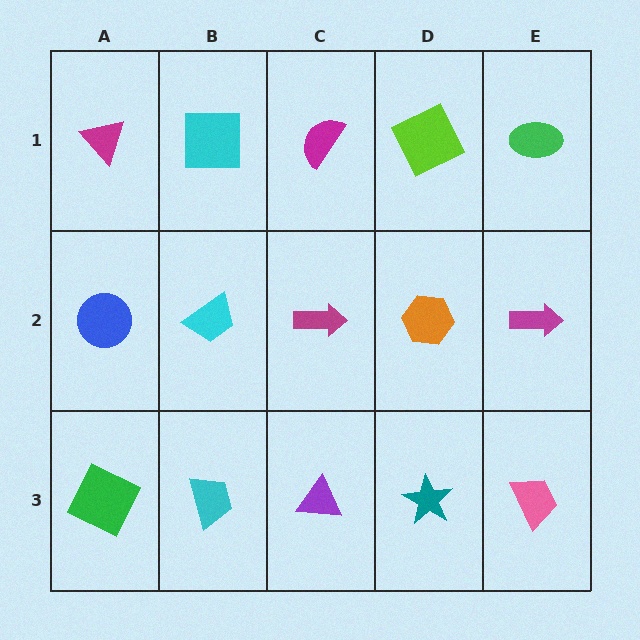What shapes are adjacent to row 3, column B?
A cyan trapezoid (row 2, column B), a green square (row 3, column A), a purple triangle (row 3, column C).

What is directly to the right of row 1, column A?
A cyan square.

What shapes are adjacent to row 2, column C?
A magenta semicircle (row 1, column C), a purple triangle (row 3, column C), a cyan trapezoid (row 2, column B), an orange hexagon (row 2, column D).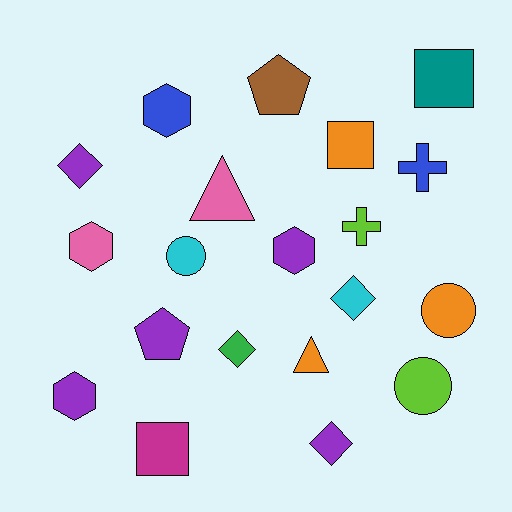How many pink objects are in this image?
There are 2 pink objects.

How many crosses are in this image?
There are 2 crosses.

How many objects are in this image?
There are 20 objects.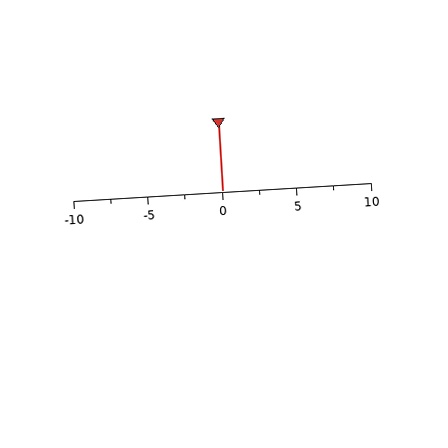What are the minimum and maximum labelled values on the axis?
The axis runs from -10 to 10.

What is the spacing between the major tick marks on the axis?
The major ticks are spaced 5 apart.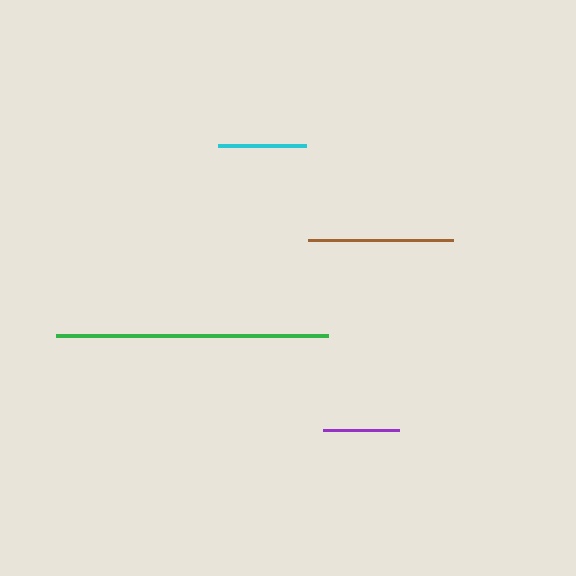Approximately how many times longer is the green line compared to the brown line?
The green line is approximately 1.9 times the length of the brown line.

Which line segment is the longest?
The green line is the longest at approximately 271 pixels.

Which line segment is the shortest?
The purple line is the shortest at approximately 77 pixels.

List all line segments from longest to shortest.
From longest to shortest: green, brown, cyan, purple.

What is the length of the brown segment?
The brown segment is approximately 145 pixels long.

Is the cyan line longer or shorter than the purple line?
The cyan line is longer than the purple line.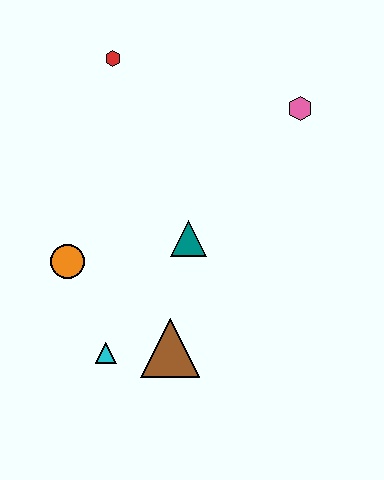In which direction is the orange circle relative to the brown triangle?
The orange circle is to the left of the brown triangle.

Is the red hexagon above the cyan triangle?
Yes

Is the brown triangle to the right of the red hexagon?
Yes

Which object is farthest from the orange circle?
The pink hexagon is farthest from the orange circle.